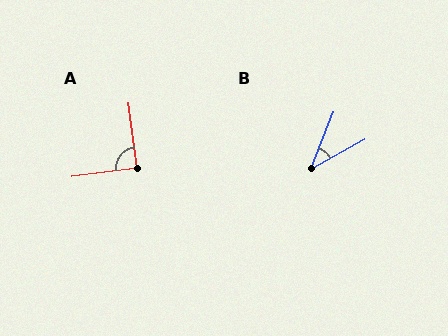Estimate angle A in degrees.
Approximately 89 degrees.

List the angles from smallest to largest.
B (39°), A (89°).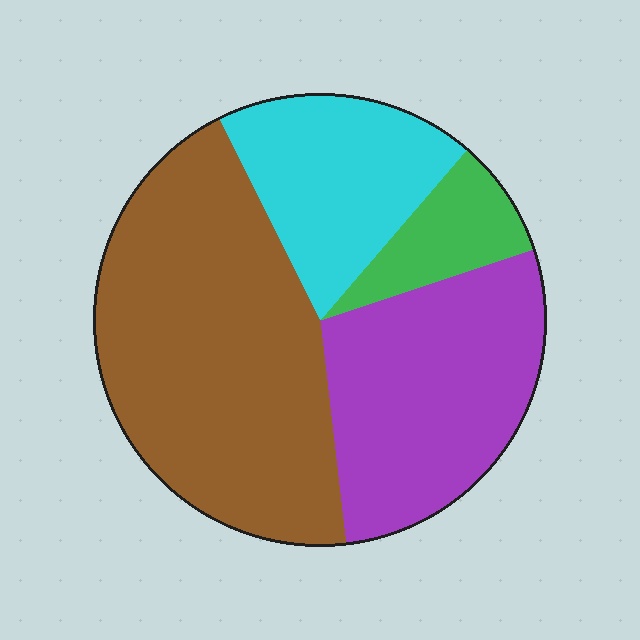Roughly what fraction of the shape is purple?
Purple takes up between a quarter and a half of the shape.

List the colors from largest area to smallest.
From largest to smallest: brown, purple, cyan, green.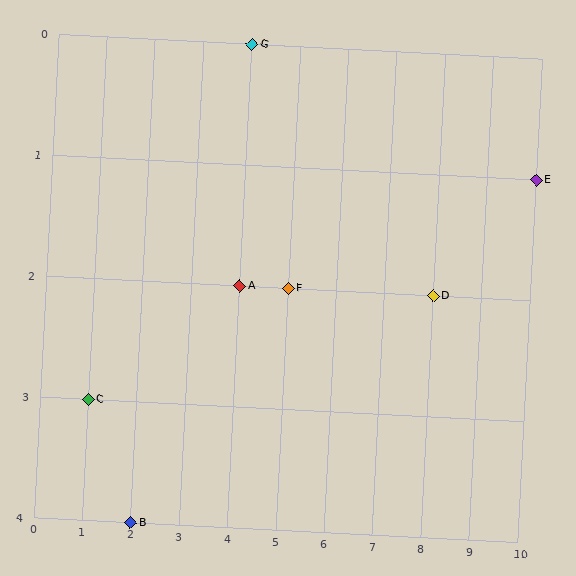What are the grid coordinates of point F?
Point F is at grid coordinates (5, 2).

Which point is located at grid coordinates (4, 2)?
Point A is at (4, 2).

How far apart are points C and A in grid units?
Points C and A are 3 columns and 1 row apart (about 3.2 grid units diagonally).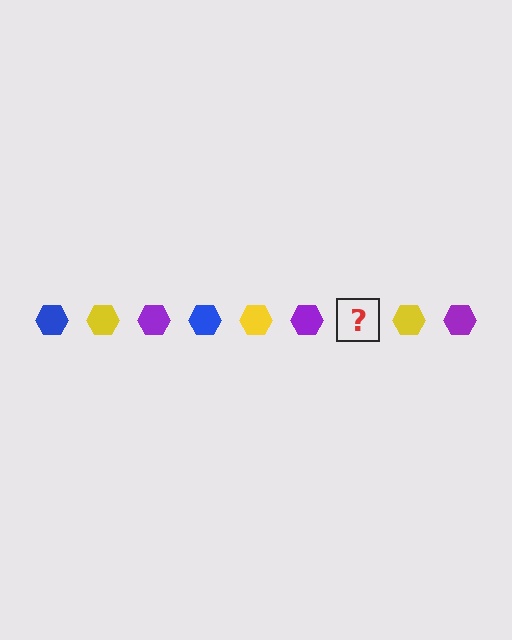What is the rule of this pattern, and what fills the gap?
The rule is that the pattern cycles through blue, yellow, purple hexagons. The gap should be filled with a blue hexagon.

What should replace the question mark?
The question mark should be replaced with a blue hexagon.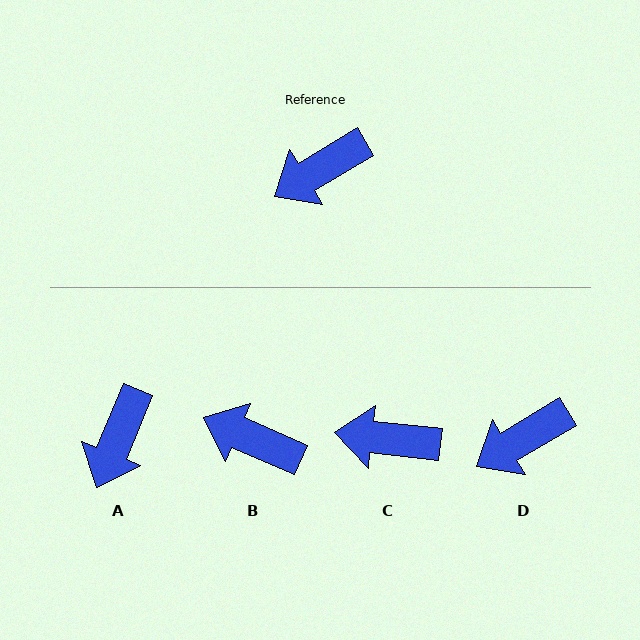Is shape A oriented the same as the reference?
No, it is off by about 36 degrees.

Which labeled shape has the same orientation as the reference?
D.